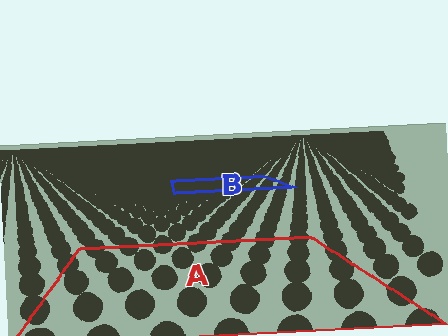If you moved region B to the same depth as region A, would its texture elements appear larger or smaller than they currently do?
They would appear larger. At a closer depth, the same texture elements are projected at a bigger on-screen size.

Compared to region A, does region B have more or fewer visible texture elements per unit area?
Region B has more texture elements per unit area — they are packed more densely because it is farther away.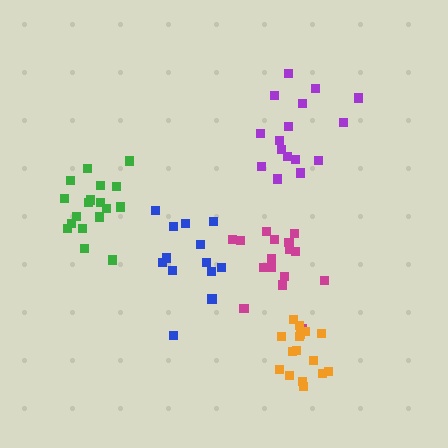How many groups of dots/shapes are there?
There are 5 groups.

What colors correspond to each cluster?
The clusters are colored: magenta, purple, blue, green, orange.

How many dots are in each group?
Group 1: 16 dots, Group 2: 16 dots, Group 3: 13 dots, Group 4: 18 dots, Group 5: 16 dots (79 total).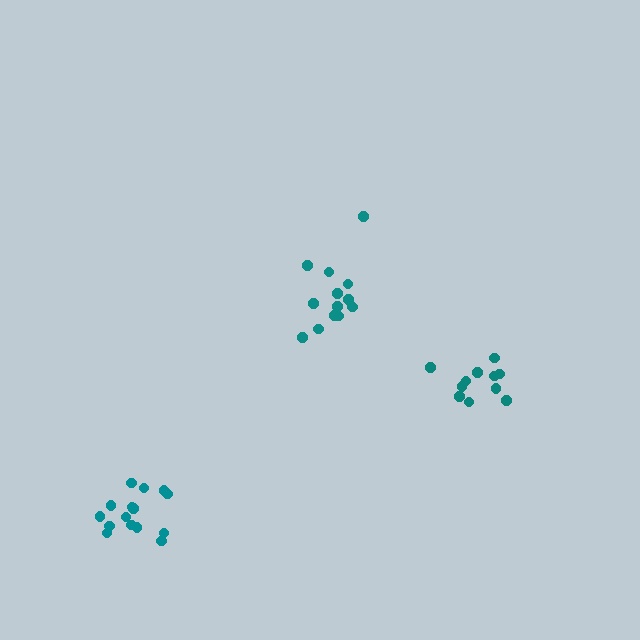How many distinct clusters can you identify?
There are 3 distinct clusters.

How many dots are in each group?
Group 1: 15 dots, Group 2: 13 dots, Group 3: 11 dots (39 total).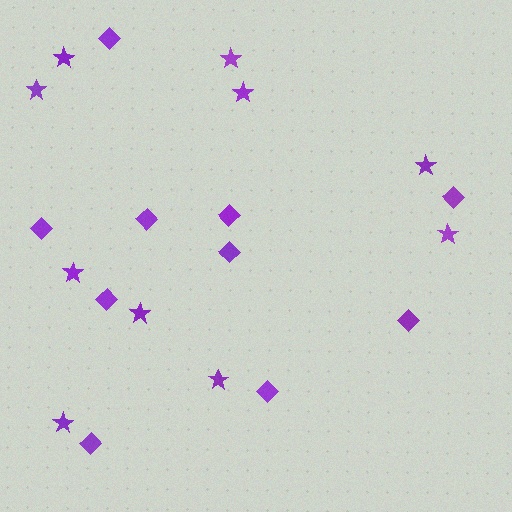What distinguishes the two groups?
There are 2 groups: one group of stars (10) and one group of diamonds (10).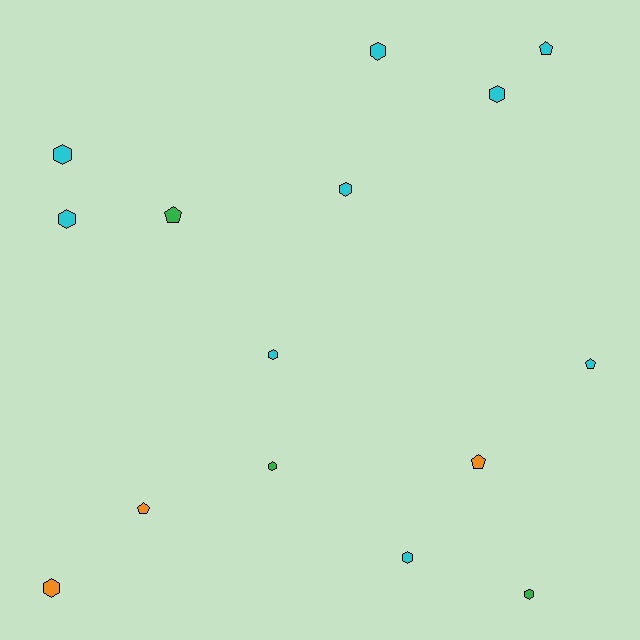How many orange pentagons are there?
There are 2 orange pentagons.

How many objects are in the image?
There are 15 objects.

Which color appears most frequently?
Cyan, with 9 objects.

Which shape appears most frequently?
Hexagon, with 10 objects.